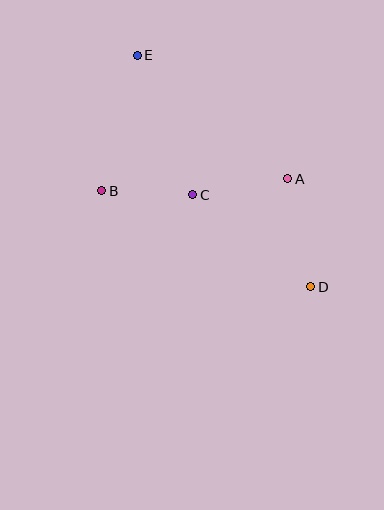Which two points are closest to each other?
Points B and C are closest to each other.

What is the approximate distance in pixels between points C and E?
The distance between C and E is approximately 150 pixels.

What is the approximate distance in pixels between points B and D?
The distance between B and D is approximately 230 pixels.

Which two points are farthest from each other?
Points D and E are farthest from each other.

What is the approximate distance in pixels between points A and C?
The distance between A and C is approximately 97 pixels.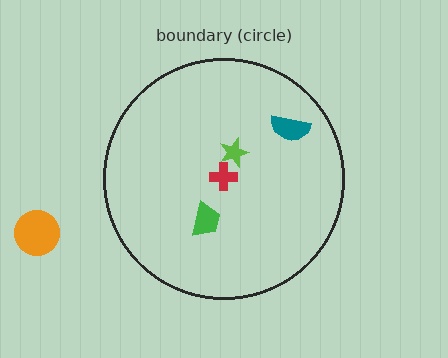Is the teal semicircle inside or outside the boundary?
Inside.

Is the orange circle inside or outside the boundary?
Outside.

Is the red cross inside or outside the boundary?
Inside.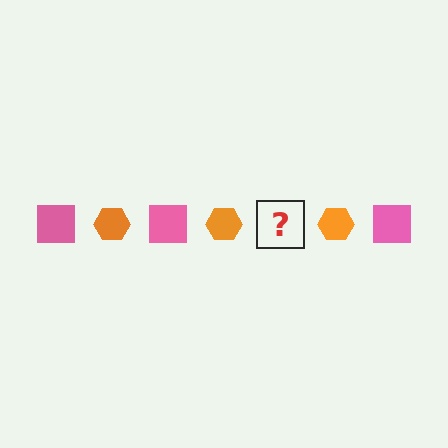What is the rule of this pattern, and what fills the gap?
The rule is that the pattern alternates between pink square and orange hexagon. The gap should be filled with a pink square.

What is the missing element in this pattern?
The missing element is a pink square.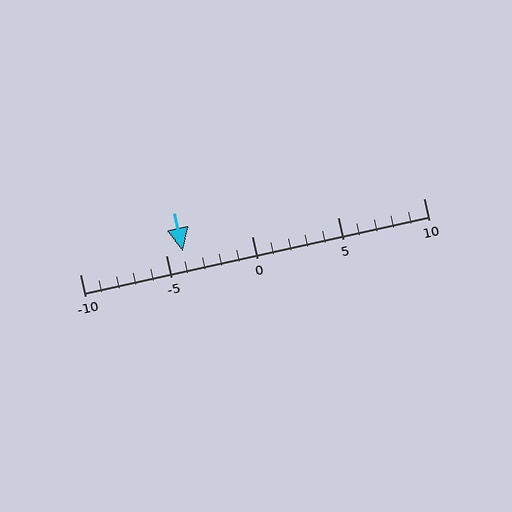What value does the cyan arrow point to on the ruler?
The cyan arrow points to approximately -4.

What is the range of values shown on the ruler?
The ruler shows values from -10 to 10.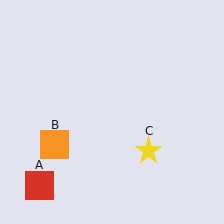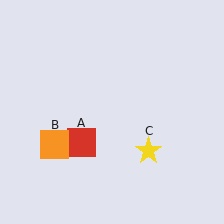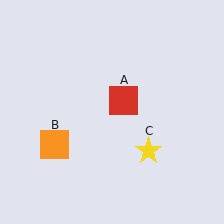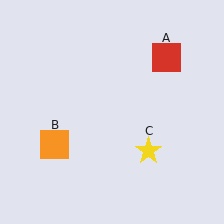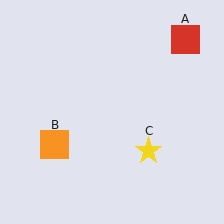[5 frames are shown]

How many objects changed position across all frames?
1 object changed position: red square (object A).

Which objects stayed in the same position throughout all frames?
Orange square (object B) and yellow star (object C) remained stationary.